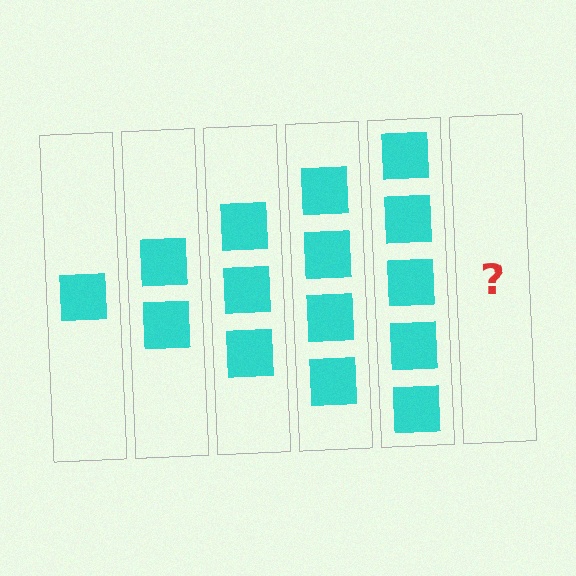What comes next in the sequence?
The next element should be 6 squares.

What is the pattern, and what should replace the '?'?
The pattern is that each step adds one more square. The '?' should be 6 squares.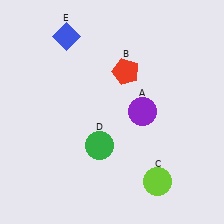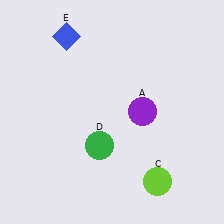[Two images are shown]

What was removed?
The red pentagon (B) was removed in Image 2.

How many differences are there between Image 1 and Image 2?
There is 1 difference between the two images.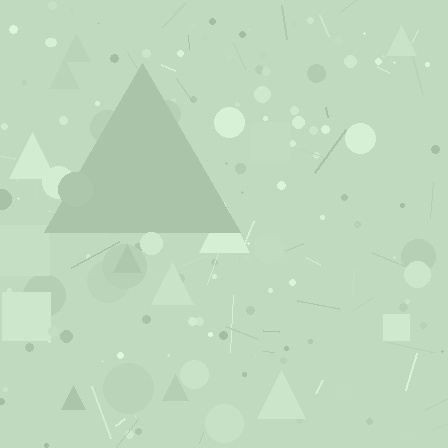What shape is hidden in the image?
A triangle is hidden in the image.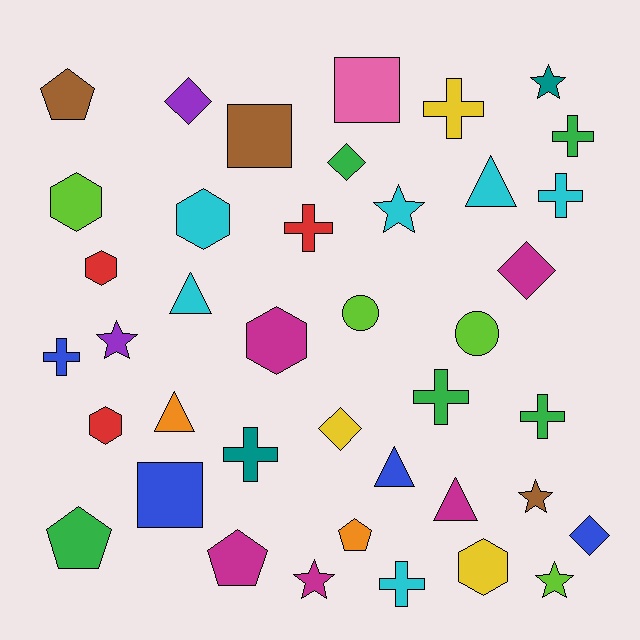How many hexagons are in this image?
There are 6 hexagons.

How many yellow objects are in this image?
There are 3 yellow objects.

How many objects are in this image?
There are 40 objects.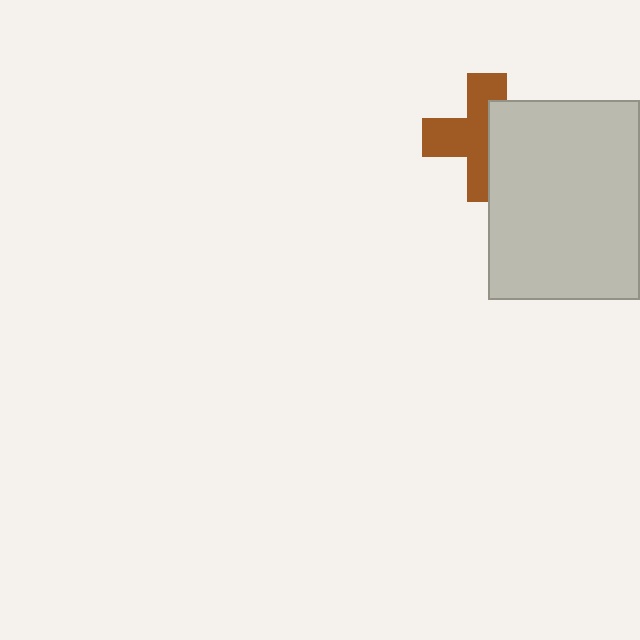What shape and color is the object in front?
The object in front is a light gray rectangle.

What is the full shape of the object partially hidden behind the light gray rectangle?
The partially hidden object is a brown cross.